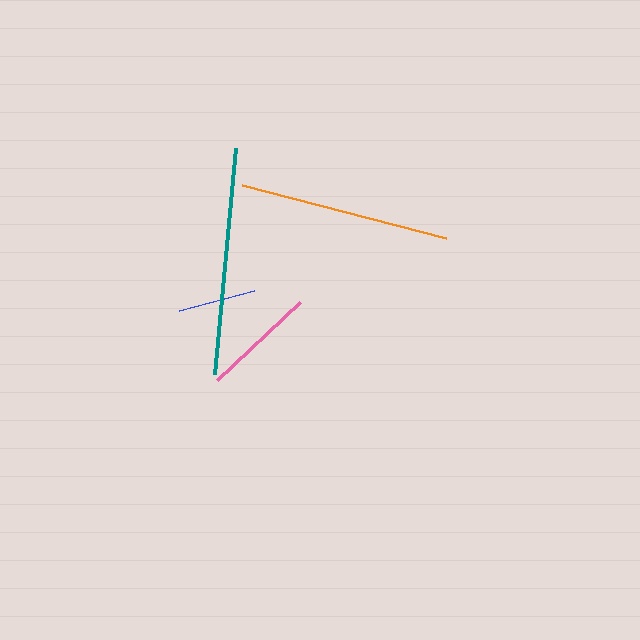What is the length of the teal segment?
The teal segment is approximately 227 pixels long.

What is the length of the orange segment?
The orange segment is approximately 210 pixels long.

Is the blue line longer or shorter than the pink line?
The pink line is longer than the blue line.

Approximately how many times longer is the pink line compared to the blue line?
The pink line is approximately 1.5 times the length of the blue line.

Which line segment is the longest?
The teal line is the longest at approximately 227 pixels.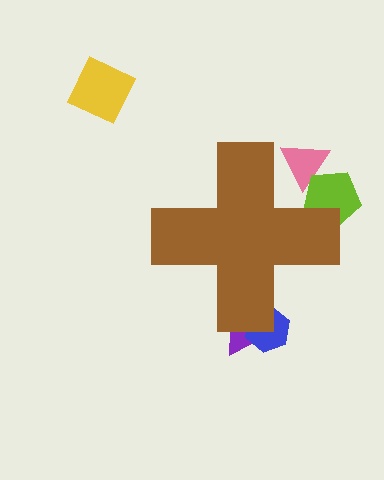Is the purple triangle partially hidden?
Yes, the purple triangle is partially hidden behind the brown cross.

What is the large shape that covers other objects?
A brown cross.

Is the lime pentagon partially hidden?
Yes, the lime pentagon is partially hidden behind the brown cross.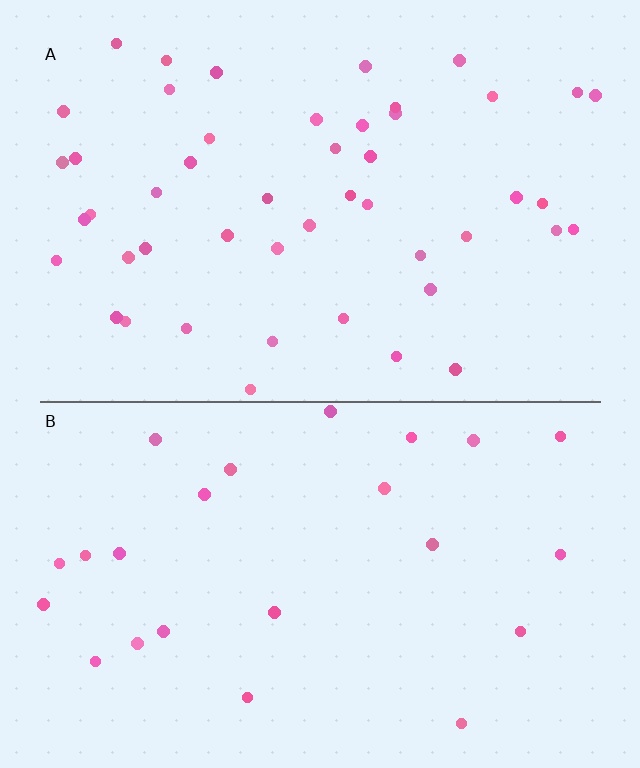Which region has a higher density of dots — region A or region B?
A (the top).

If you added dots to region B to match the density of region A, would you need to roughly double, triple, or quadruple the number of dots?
Approximately double.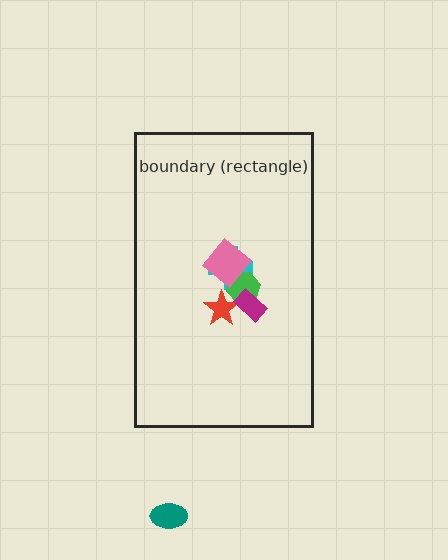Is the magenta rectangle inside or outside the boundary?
Inside.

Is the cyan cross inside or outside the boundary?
Inside.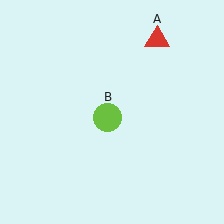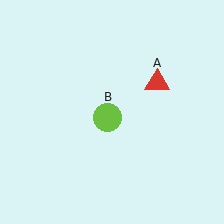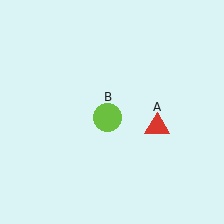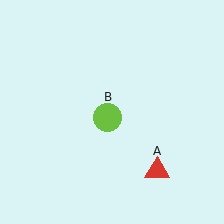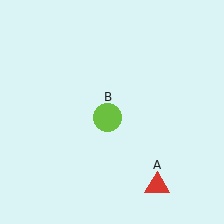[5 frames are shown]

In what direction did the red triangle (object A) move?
The red triangle (object A) moved down.